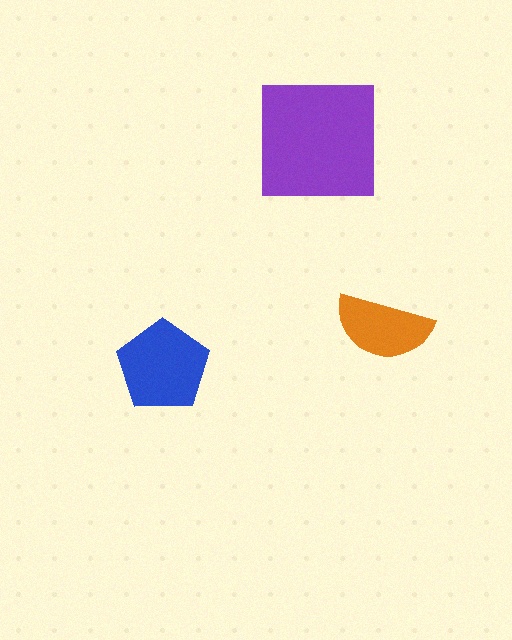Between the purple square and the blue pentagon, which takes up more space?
The purple square.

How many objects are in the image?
There are 3 objects in the image.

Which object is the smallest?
The orange semicircle.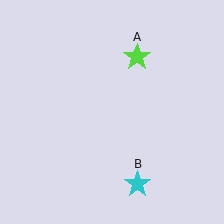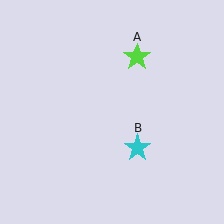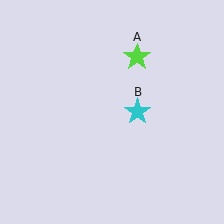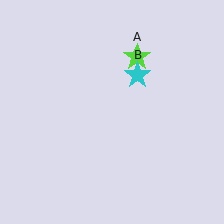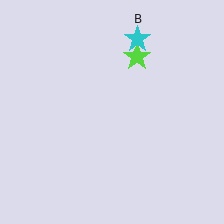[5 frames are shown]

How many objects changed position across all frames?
1 object changed position: cyan star (object B).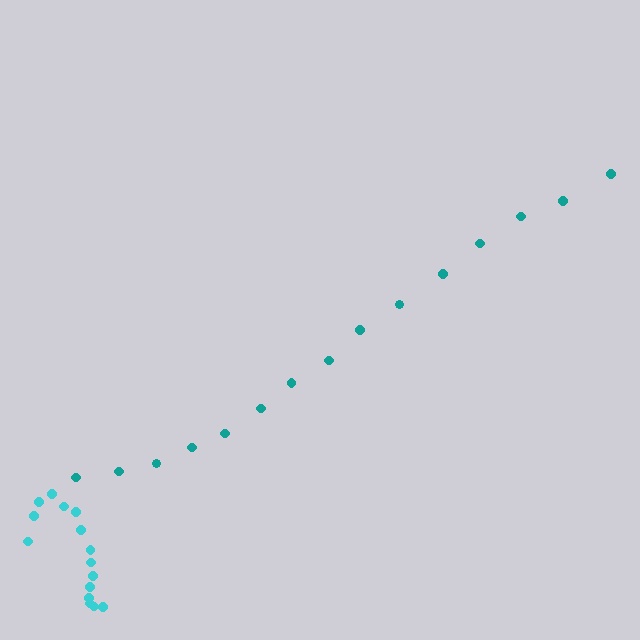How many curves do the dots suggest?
There are 2 distinct paths.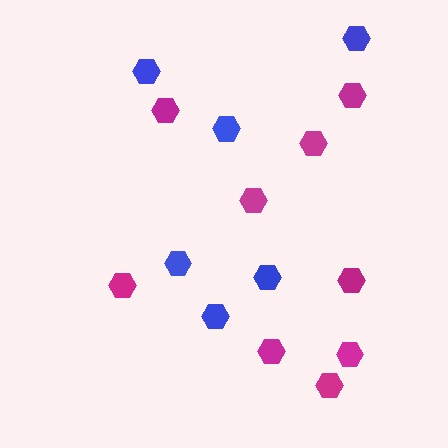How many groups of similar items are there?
There are 2 groups: one group of magenta hexagons (9) and one group of blue hexagons (6).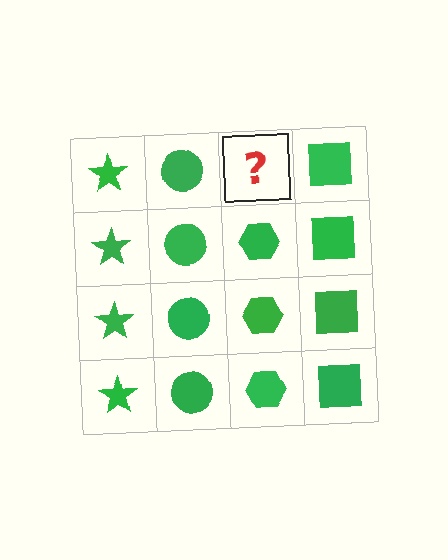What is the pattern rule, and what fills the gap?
The rule is that each column has a consistent shape. The gap should be filled with a green hexagon.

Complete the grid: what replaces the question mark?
The question mark should be replaced with a green hexagon.